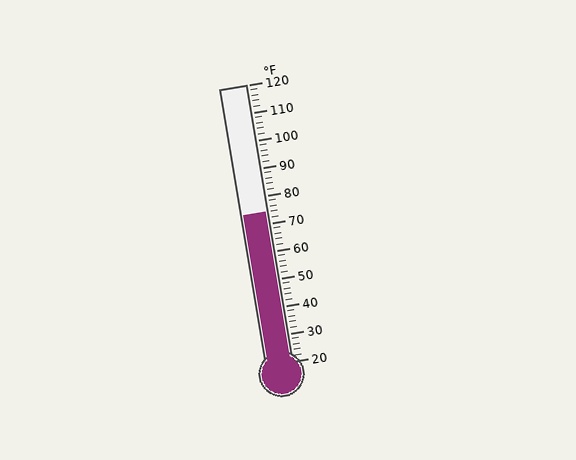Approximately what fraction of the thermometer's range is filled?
The thermometer is filled to approximately 55% of its range.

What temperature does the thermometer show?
The thermometer shows approximately 74°F.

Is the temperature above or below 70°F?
The temperature is above 70°F.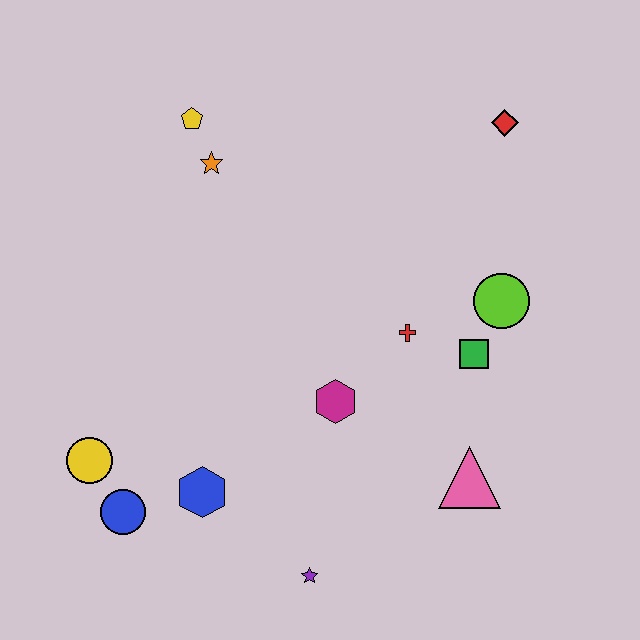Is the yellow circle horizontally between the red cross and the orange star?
No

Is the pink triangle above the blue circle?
Yes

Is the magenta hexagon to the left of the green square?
Yes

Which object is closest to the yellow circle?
The blue circle is closest to the yellow circle.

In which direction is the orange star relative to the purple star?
The orange star is above the purple star.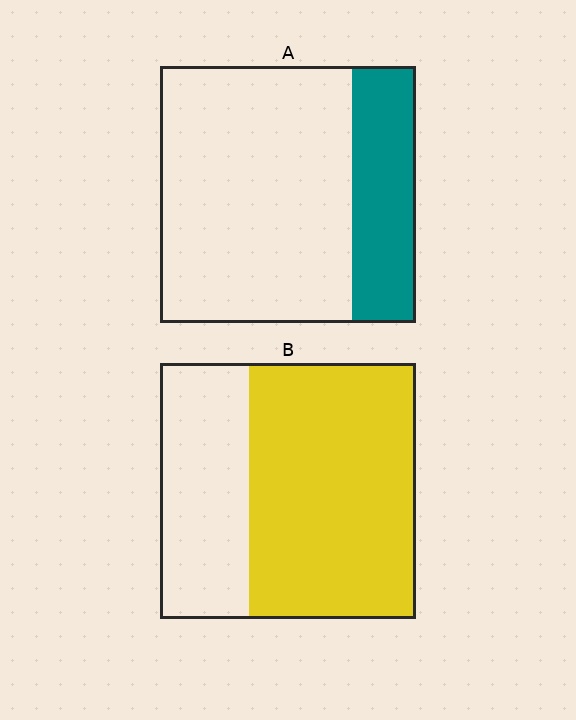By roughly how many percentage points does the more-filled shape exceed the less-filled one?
By roughly 40 percentage points (B over A).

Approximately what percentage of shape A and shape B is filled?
A is approximately 25% and B is approximately 65%.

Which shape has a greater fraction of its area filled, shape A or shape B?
Shape B.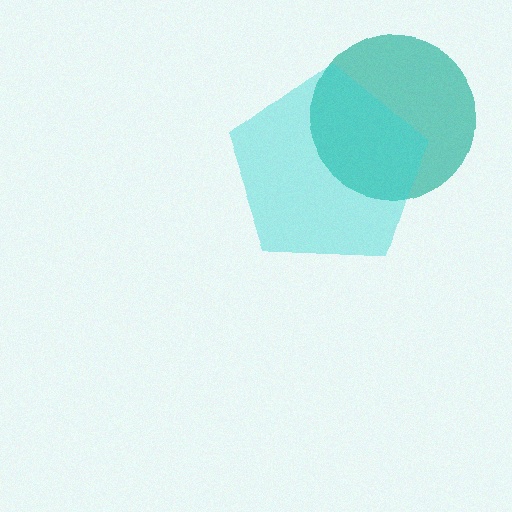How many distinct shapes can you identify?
There are 2 distinct shapes: a teal circle, a cyan pentagon.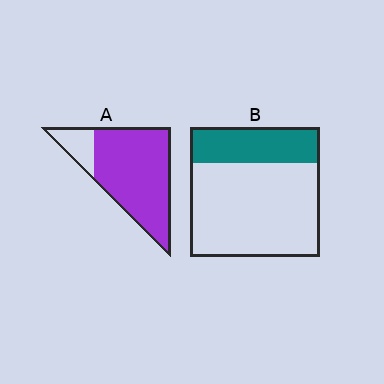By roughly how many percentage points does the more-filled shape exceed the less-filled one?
By roughly 55 percentage points (A over B).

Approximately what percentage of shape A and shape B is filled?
A is approximately 85% and B is approximately 30%.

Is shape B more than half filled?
No.